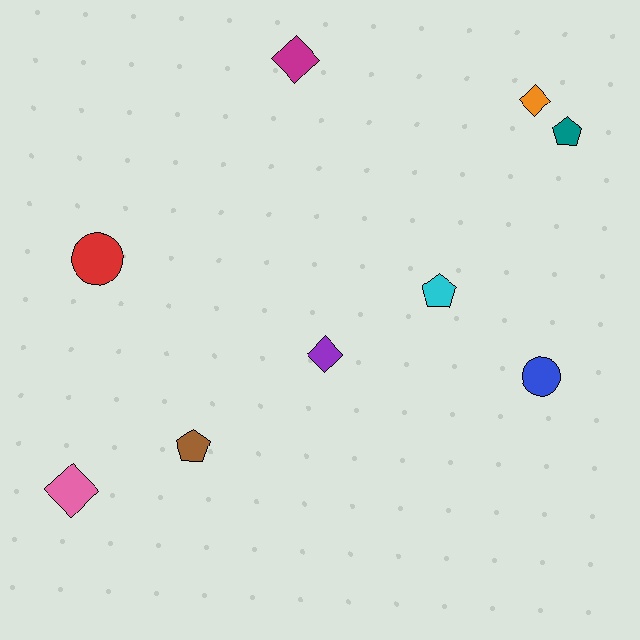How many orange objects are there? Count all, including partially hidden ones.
There is 1 orange object.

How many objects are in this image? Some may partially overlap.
There are 9 objects.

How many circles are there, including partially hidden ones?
There are 2 circles.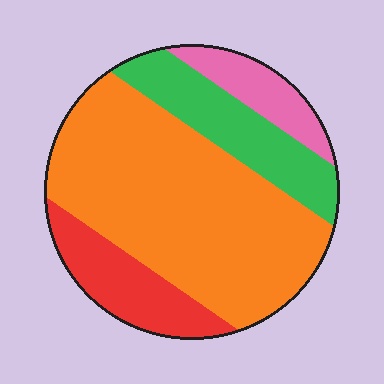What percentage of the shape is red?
Red covers about 15% of the shape.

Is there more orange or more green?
Orange.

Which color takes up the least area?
Pink, at roughly 10%.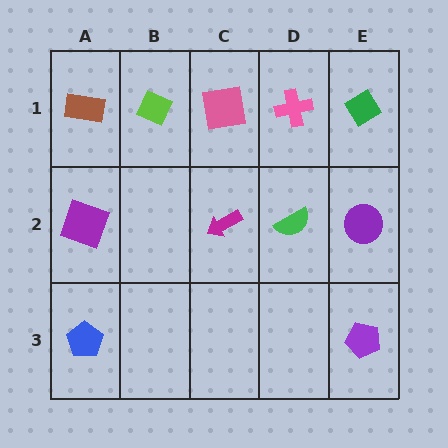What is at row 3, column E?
A purple pentagon.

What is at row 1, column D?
A pink cross.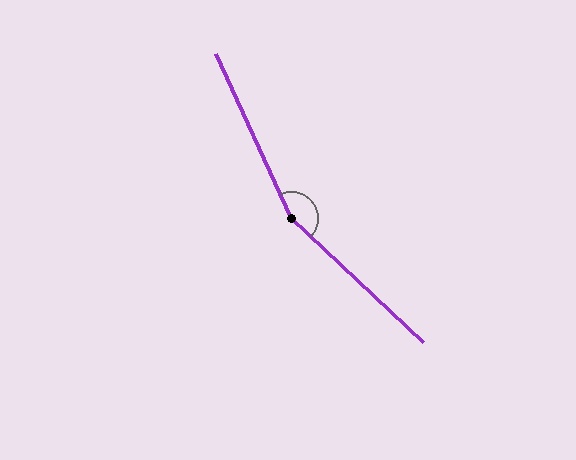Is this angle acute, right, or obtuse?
It is obtuse.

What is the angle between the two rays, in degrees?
Approximately 157 degrees.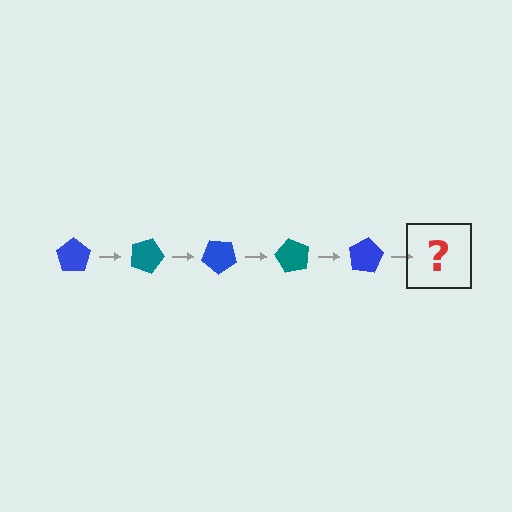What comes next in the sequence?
The next element should be a teal pentagon, rotated 100 degrees from the start.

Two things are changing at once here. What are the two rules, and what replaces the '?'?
The two rules are that it rotates 20 degrees each step and the color cycles through blue and teal. The '?' should be a teal pentagon, rotated 100 degrees from the start.